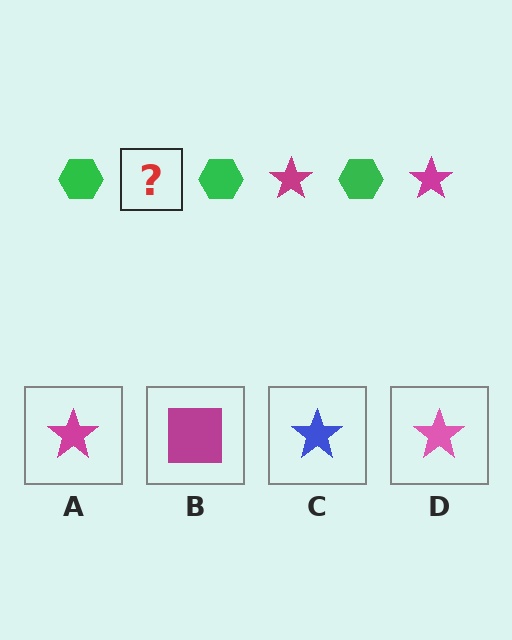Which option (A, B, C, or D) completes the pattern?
A.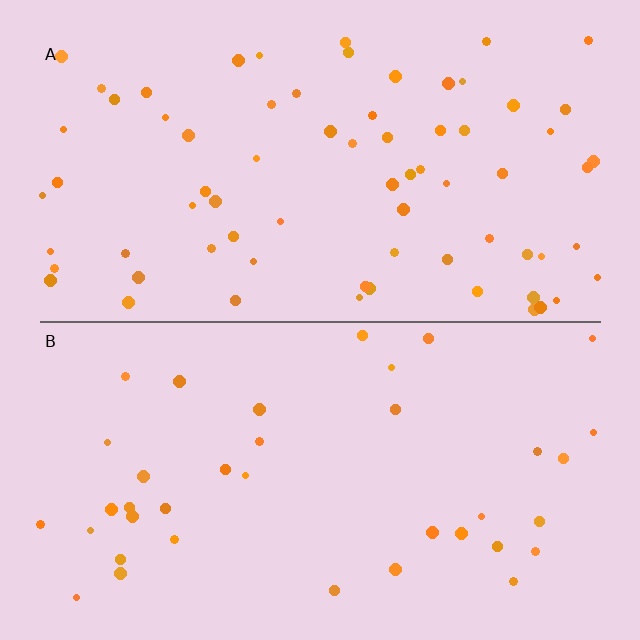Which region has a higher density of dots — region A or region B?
A (the top).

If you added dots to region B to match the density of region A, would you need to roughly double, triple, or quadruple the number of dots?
Approximately double.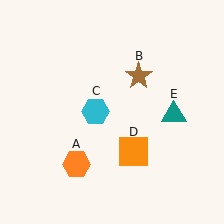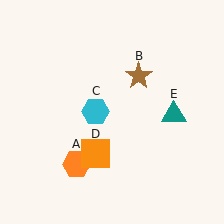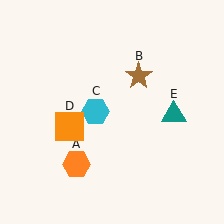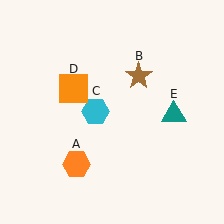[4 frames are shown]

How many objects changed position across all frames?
1 object changed position: orange square (object D).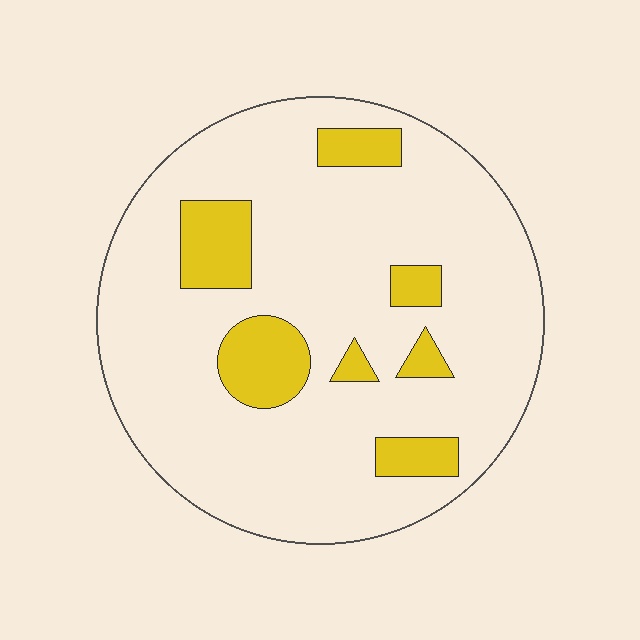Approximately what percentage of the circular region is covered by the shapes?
Approximately 15%.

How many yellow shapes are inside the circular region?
7.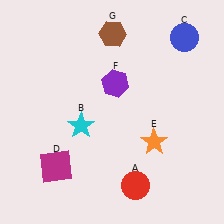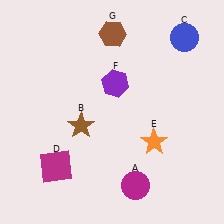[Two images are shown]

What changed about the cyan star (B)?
In Image 1, B is cyan. In Image 2, it changed to brown.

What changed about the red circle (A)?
In Image 1, A is red. In Image 2, it changed to magenta.